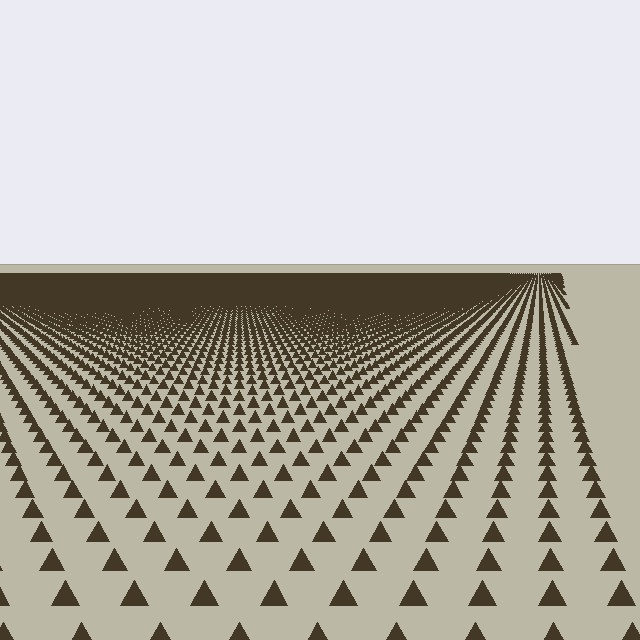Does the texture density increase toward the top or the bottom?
Density increases toward the top.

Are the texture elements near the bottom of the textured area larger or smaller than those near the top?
Larger. Near the bottom, elements are closer to the viewer and appear at a bigger on-screen size.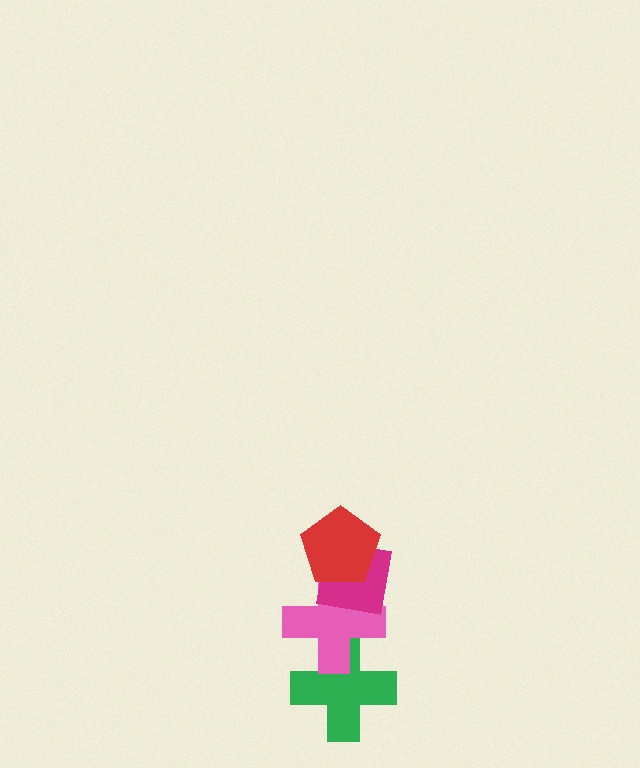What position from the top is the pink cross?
The pink cross is 3rd from the top.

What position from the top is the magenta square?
The magenta square is 2nd from the top.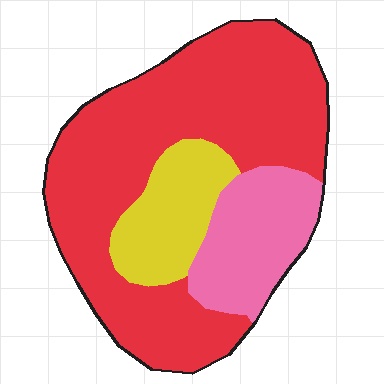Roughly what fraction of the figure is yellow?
Yellow takes up about one sixth (1/6) of the figure.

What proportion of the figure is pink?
Pink takes up about one fifth (1/5) of the figure.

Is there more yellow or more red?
Red.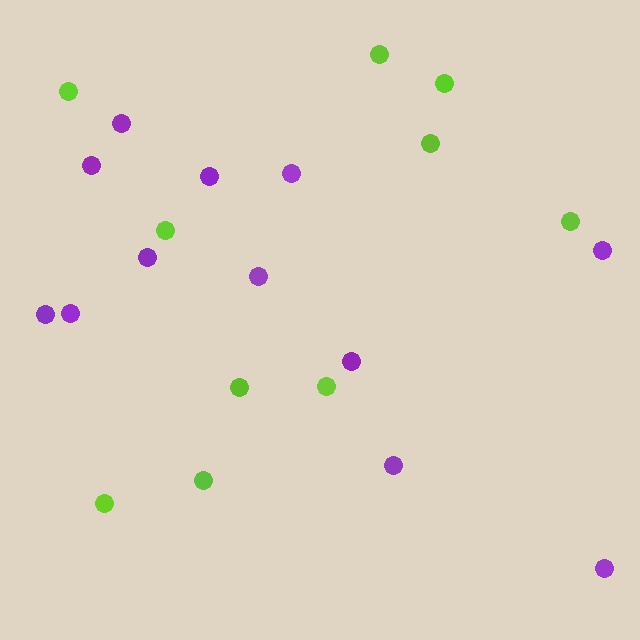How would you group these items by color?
There are 2 groups: one group of purple circles (12) and one group of lime circles (10).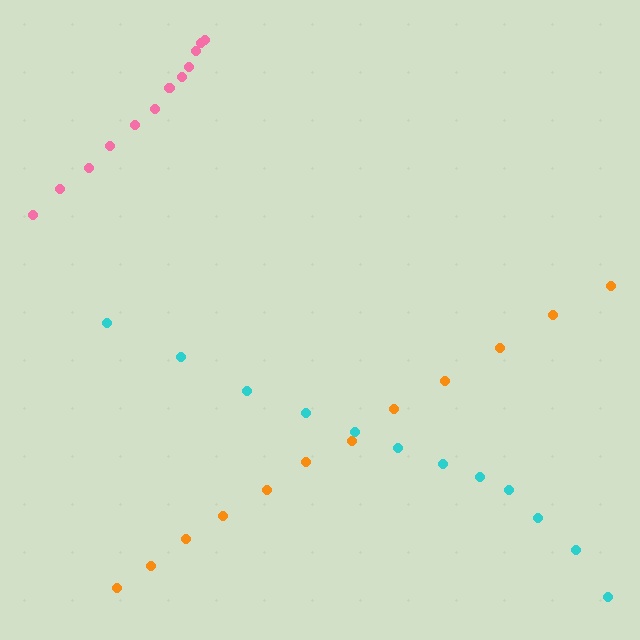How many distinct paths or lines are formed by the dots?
There are 3 distinct paths.